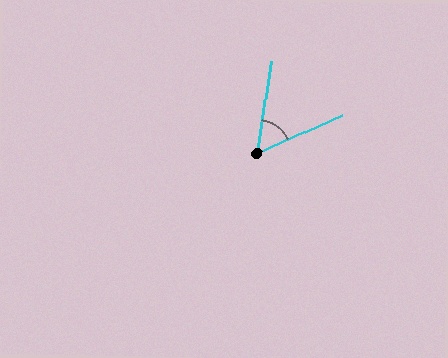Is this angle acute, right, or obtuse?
It is acute.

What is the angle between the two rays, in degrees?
Approximately 57 degrees.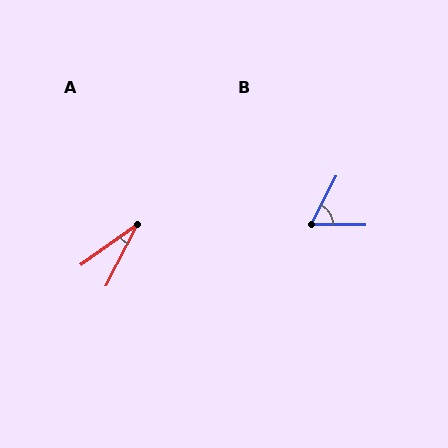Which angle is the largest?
B, at approximately 64 degrees.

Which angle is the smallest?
A, at approximately 27 degrees.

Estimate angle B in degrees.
Approximately 64 degrees.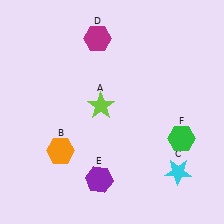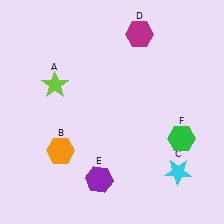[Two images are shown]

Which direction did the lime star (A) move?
The lime star (A) moved left.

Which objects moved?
The objects that moved are: the lime star (A), the magenta hexagon (D).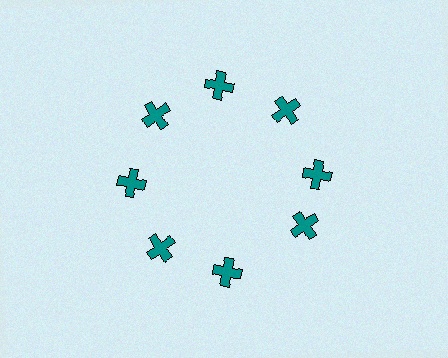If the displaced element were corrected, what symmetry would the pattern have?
It would have 8-fold rotational symmetry — the pattern would map onto itself every 45 degrees.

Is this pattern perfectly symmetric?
No. The 8 teal crosses are arranged in a ring, but one element near the 4 o'clock position is rotated out of alignment along the ring, breaking the 8-fold rotational symmetry.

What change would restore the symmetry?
The symmetry would be restored by rotating it back into even spacing with its neighbors so that all 8 crosses sit at equal angles and equal distance from the center.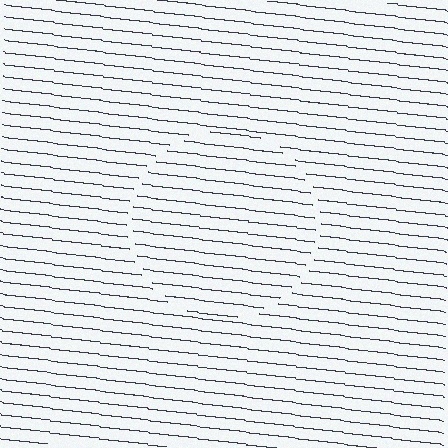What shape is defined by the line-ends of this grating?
An illusory circle. The interior of the shape contains the same grating, shifted by half a period — the contour is defined by the phase discontinuity where line-ends from the inner and outer gratings abut.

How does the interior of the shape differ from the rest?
The interior of the shape contains the same grating, shifted by half a period — the contour is defined by the phase discontinuity where line-ends from the inner and outer gratings abut.